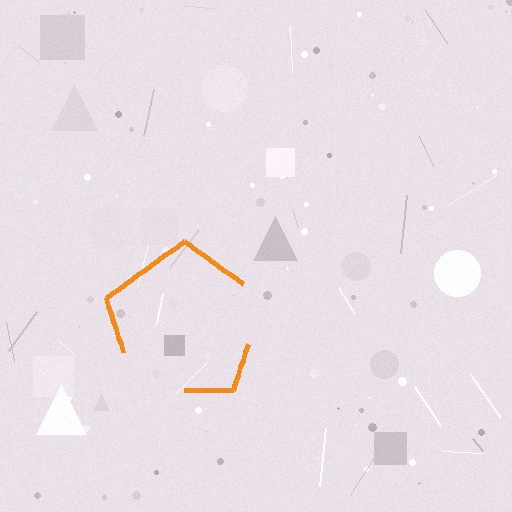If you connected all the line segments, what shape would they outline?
They would outline a pentagon.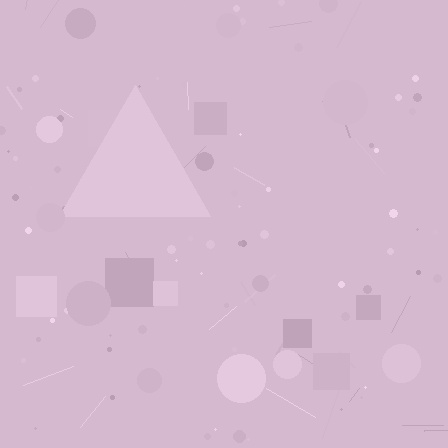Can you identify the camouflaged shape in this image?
The camouflaged shape is a triangle.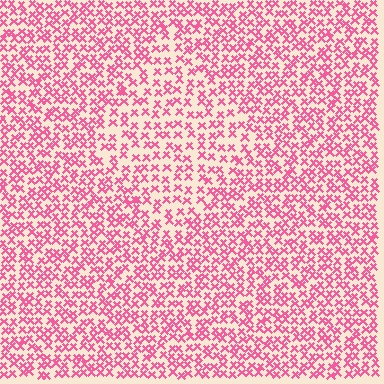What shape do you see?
I see a diamond.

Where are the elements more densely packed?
The elements are more densely packed outside the diamond boundary.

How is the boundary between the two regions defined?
The boundary is defined by a change in element density (approximately 1.5x ratio). All elements are the same color, size, and shape.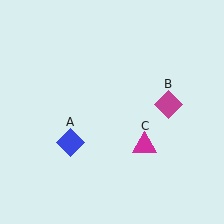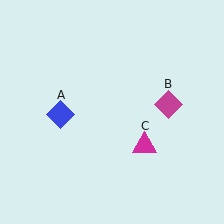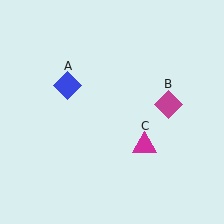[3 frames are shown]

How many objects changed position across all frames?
1 object changed position: blue diamond (object A).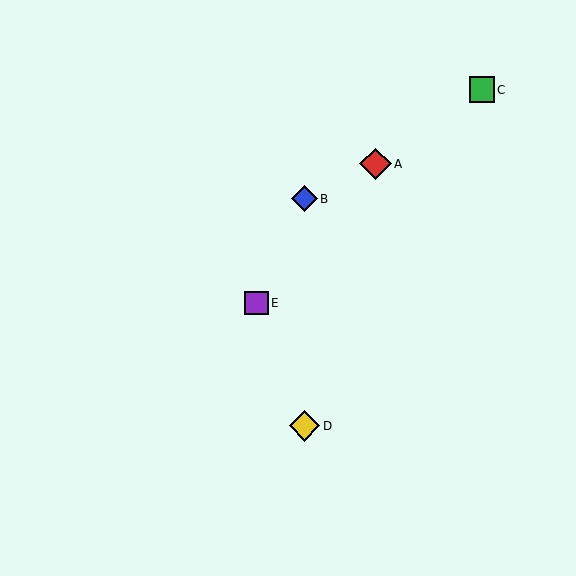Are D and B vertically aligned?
Yes, both are at x≈305.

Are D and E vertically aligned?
No, D is at x≈305 and E is at x≈256.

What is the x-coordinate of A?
Object A is at x≈376.